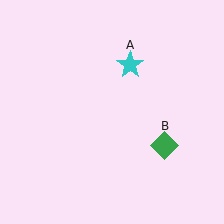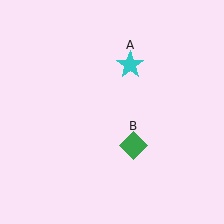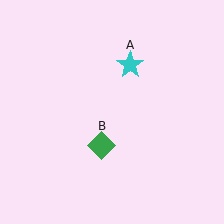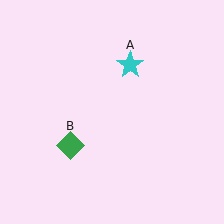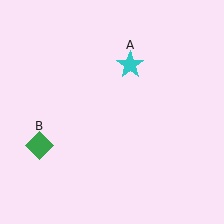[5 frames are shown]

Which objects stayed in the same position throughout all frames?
Cyan star (object A) remained stationary.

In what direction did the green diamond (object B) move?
The green diamond (object B) moved left.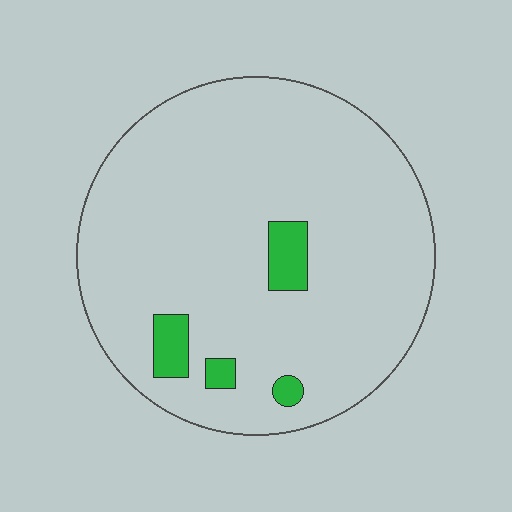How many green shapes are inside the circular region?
4.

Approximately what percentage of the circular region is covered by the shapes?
Approximately 5%.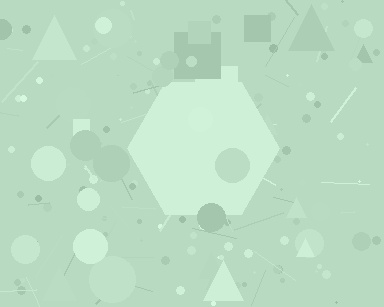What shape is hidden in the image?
A hexagon is hidden in the image.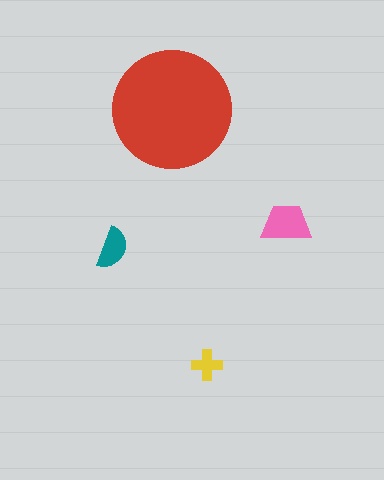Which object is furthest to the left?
The teal semicircle is leftmost.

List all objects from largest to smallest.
The red circle, the pink trapezoid, the teal semicircle, the yellow cross.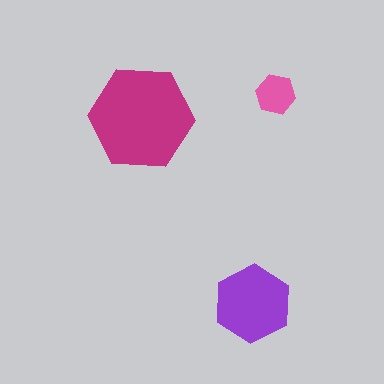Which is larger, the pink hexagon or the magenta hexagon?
The magenta one.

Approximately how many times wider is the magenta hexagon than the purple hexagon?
About 1.5 times wider.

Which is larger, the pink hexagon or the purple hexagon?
The purple one.